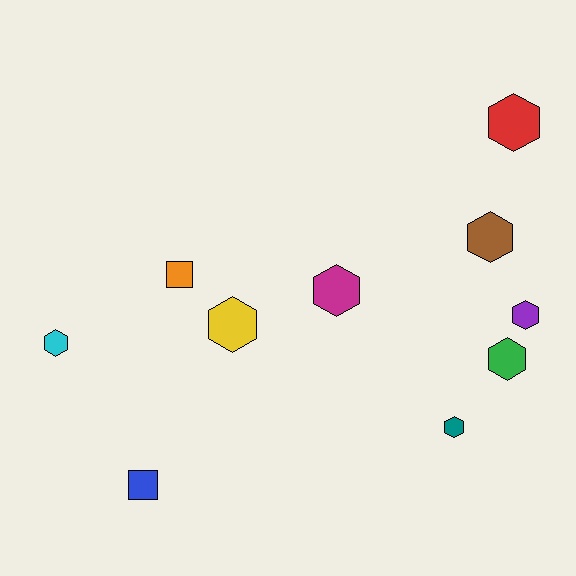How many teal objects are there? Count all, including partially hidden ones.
There is 1 teal object.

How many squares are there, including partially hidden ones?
There are 2 squares.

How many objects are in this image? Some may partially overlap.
There are 10 objects.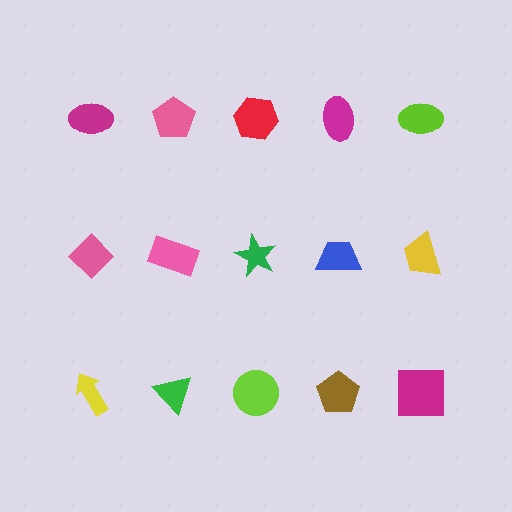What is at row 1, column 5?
A lime ellipse.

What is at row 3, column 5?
A magenta square.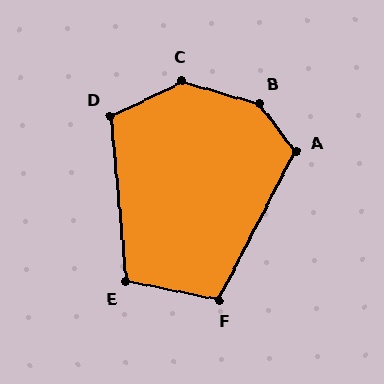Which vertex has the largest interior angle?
B, at approximately 143 degrees.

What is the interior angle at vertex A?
Approximately 116 degrees (obtuse).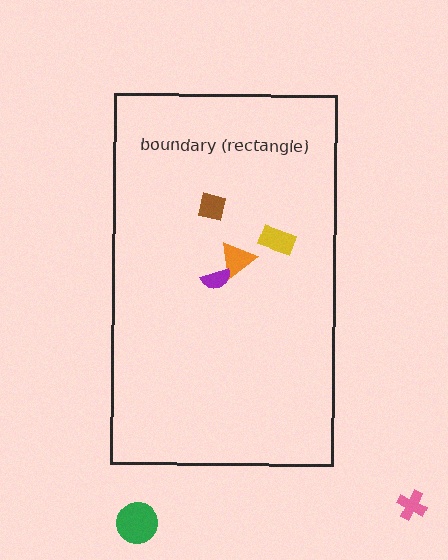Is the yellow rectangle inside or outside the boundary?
Inside.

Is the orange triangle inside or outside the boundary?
Inside.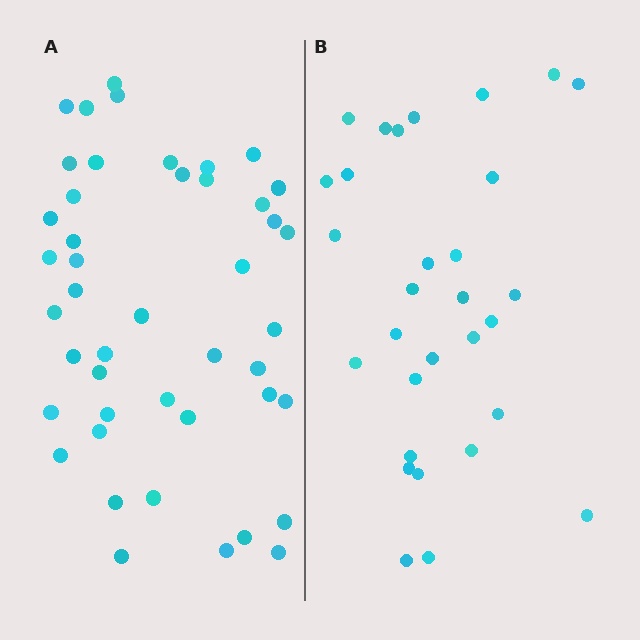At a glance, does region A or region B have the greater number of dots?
Region A (the left region) has more dots.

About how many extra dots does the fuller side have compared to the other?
Region A has approximately 15 more dots than region B.